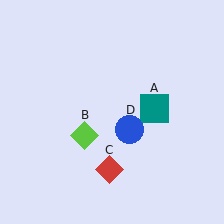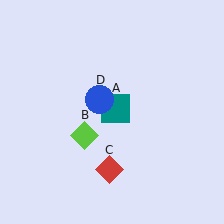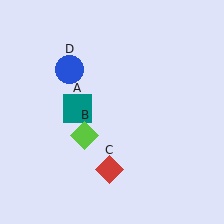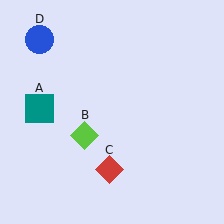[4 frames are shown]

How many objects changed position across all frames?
2 objects changed position: teal square (object A), blue circle (object D).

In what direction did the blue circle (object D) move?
The blue circle (object D) moved up and to the left.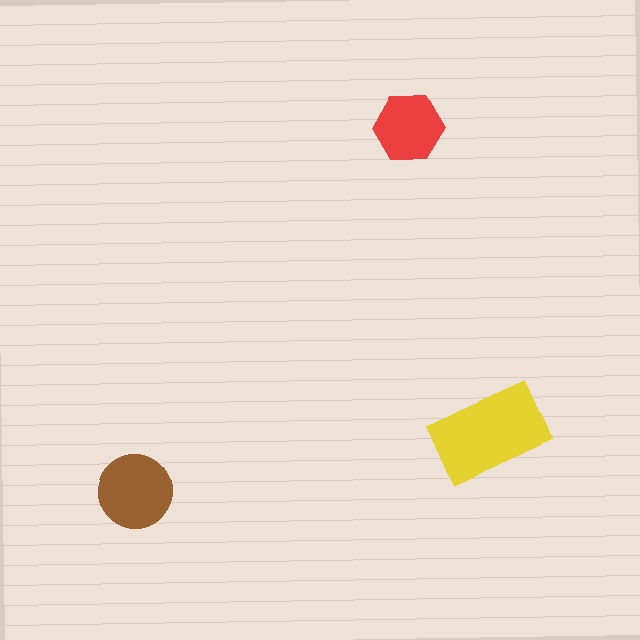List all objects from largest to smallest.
The yellow rectangle, the brown circle, the red hexagon.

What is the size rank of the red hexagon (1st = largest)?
3rd.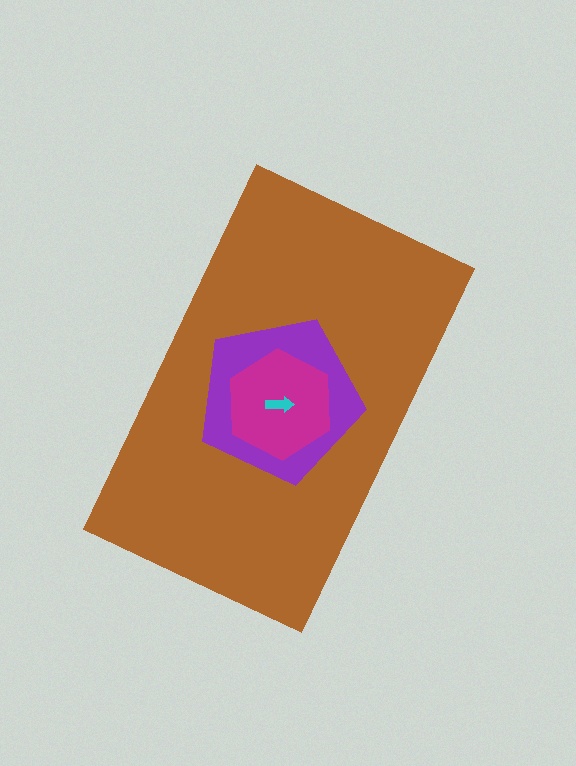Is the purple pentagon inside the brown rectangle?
Yes.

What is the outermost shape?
The brown rectangle.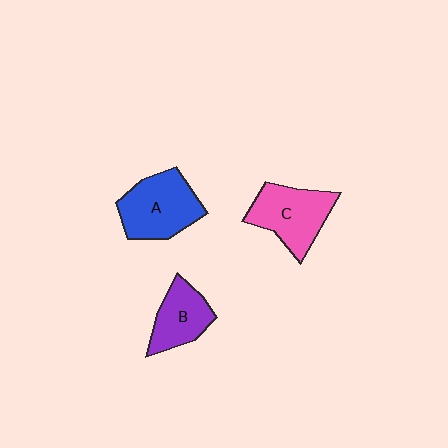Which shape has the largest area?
Shape A (blue).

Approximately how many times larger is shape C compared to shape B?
Approximately 1.3 times.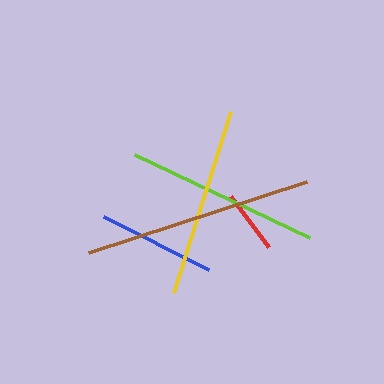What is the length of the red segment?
The red segment is approximately 64 pixels long.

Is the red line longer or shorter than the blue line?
The blue line is longer than the red line.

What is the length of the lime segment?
The lime segment is approximately 194 pixels long.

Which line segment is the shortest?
The red line is the shortest at approximately 64 pixels.